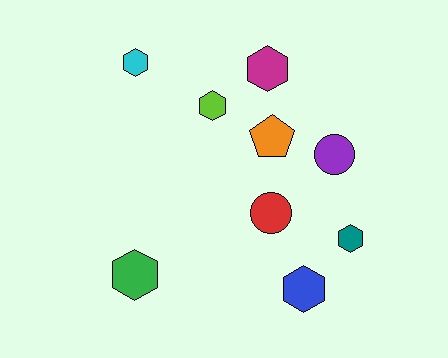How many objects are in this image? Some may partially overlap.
There are 9 objects.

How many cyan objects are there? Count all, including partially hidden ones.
There is 1 cyan object.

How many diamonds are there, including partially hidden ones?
There are no diamonds.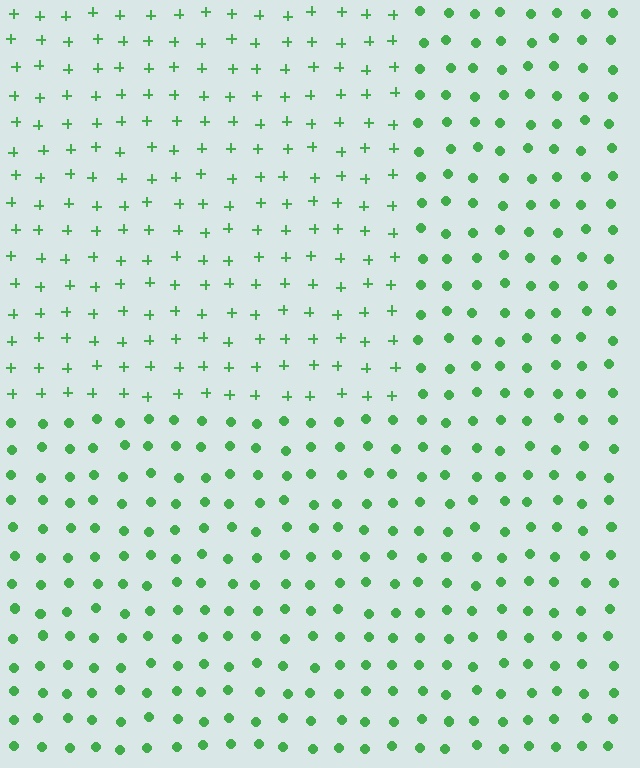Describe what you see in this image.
The image is filled with small green elements arranged in a uniform grid. A rectangle-shaped region contains plus signs, while the surrounding area contains circles. The boundary is defined purely by the change in element shape.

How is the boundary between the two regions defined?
The boundary is defined by a change in element shape: plus signs inside vs. circles outside. All elements share the same color and spacing.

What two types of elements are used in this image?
The image uses plus signs inside the rectangle region and circles outside it.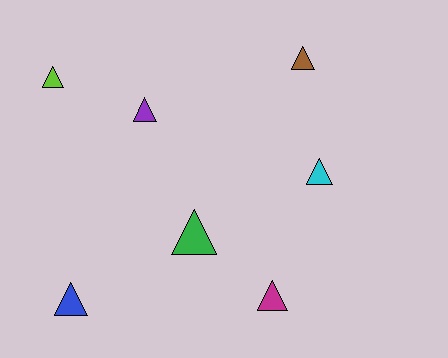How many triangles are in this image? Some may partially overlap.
There are 7 triangles.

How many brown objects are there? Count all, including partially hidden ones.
There is 1 brown object.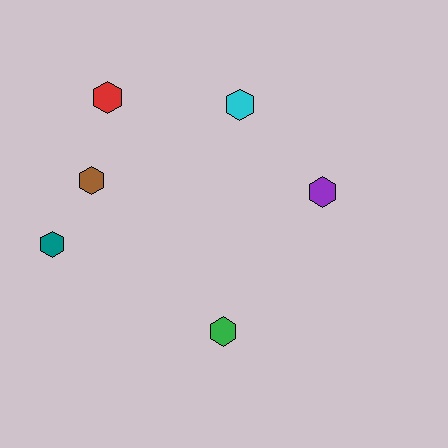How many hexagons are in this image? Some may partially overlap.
There are 6 hexagons.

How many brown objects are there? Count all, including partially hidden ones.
There is 1 brown object.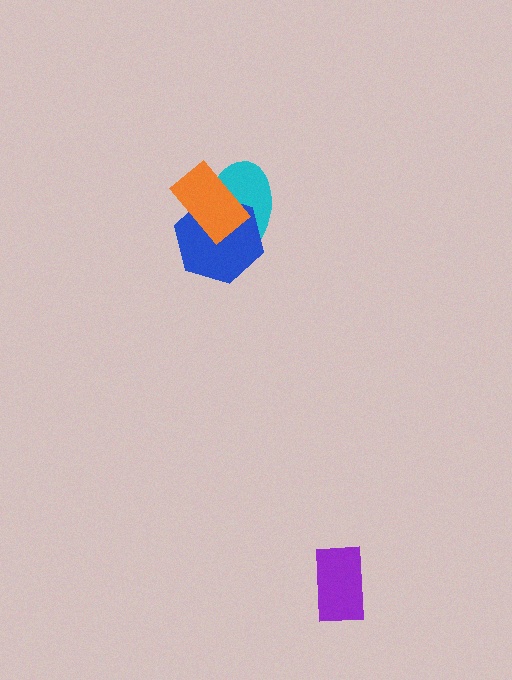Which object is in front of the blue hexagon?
The orange rectangle is in front of the blue hexagon.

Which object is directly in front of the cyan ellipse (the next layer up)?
The blue hexagon is directly in front of the cyan ellipse.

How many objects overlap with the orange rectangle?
2 objects overlap with the orange rectangle.